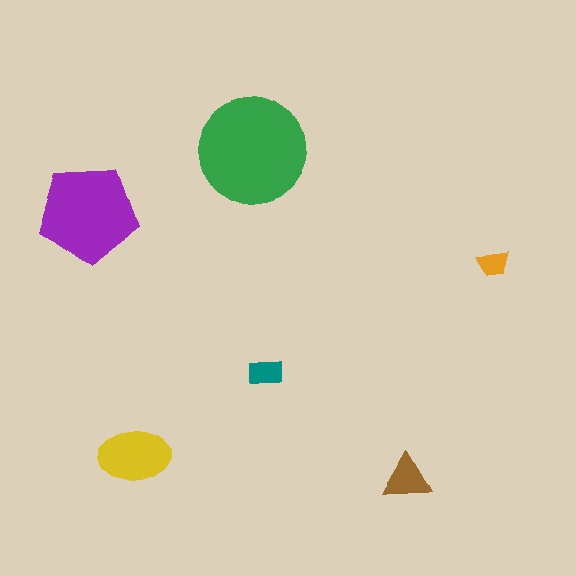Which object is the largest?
The green circle.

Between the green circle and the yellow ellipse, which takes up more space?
The green circle.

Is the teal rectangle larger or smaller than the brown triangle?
Smaller.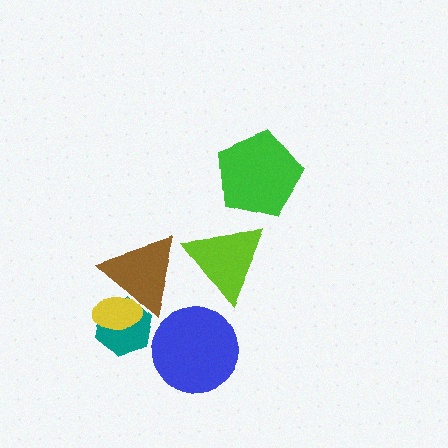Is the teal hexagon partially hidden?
Yes, it is partially covered by another shape.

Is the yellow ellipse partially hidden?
Yes, it is partially covered by another shape.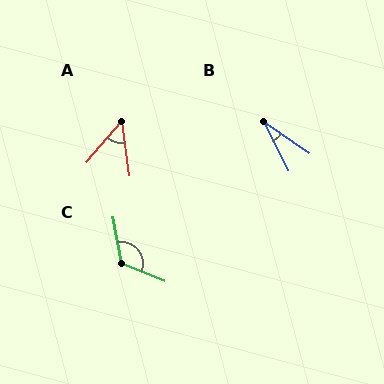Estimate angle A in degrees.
Approximately 48 degrees.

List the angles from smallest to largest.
B (30°), A (48°), C (122°).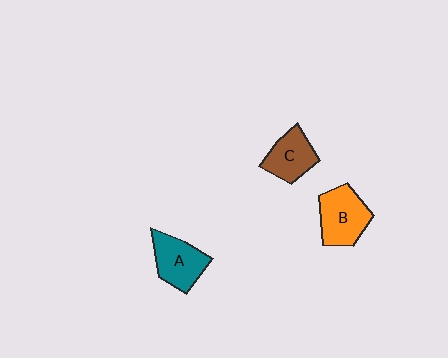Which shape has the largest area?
Shape B (orange).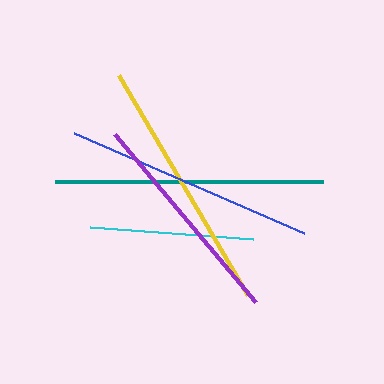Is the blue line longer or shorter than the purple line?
The blue line is longer than the purple line.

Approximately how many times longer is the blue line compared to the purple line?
The blue line is approximately 1.1 times the length of the purple line.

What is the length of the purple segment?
The purple segment is approximately 219 pixels long.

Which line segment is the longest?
The teal line is the longest at approximately 268 pixels.